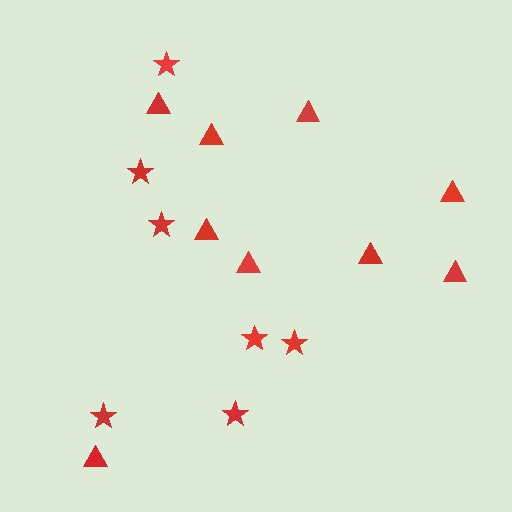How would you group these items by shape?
There are 2 groups: one group of stars (7) and one group of triangles (9).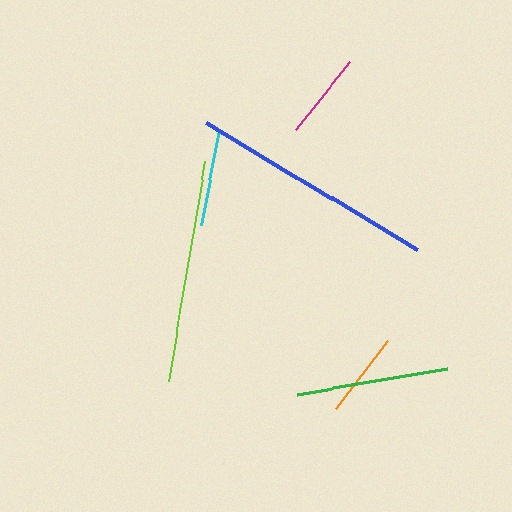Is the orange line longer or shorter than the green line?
The green line is longer than the orange line.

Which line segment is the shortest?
The orange line is the shortest at approximately 85 pixels.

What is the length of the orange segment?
The orange segment is approximately 85 pixels long.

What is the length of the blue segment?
The blue segment is approximately 246 pixels long.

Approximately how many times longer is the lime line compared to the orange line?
The lime line is approximately 2.6 times the length of the orange line.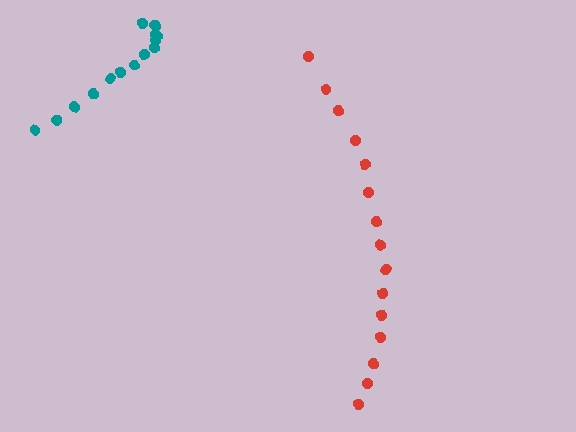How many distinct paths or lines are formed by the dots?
There are 2 distinct paths.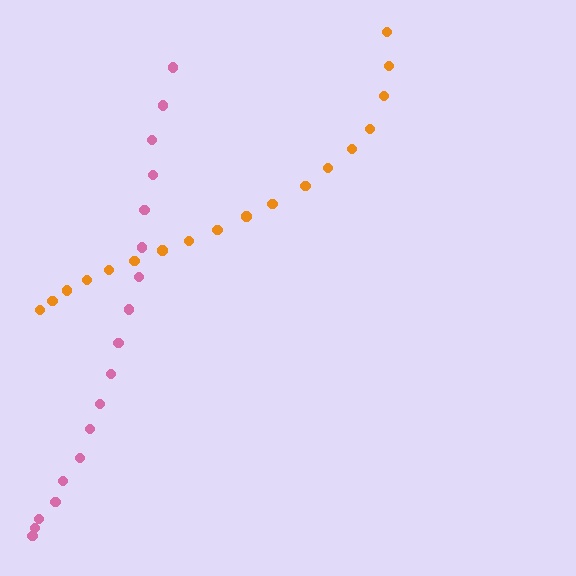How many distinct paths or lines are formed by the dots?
There are 2 distinct paths.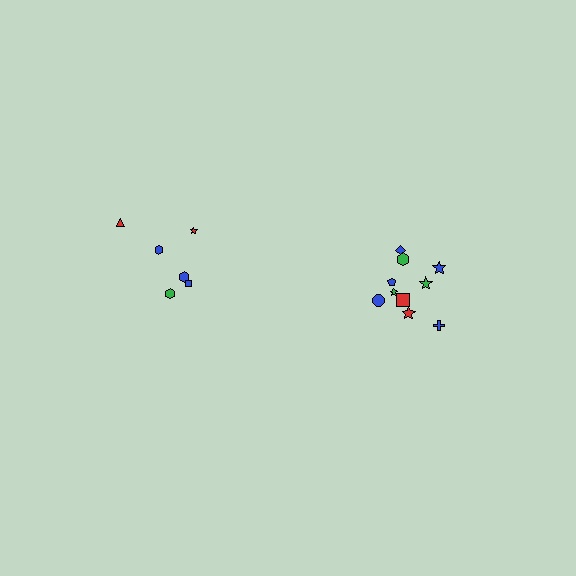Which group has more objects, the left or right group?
The right group.